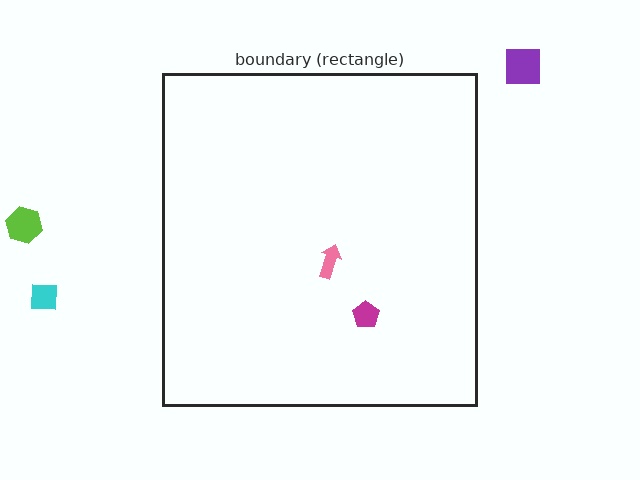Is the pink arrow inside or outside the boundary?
Inside.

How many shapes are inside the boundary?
2 inside, 3 outside.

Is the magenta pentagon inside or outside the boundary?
Inside.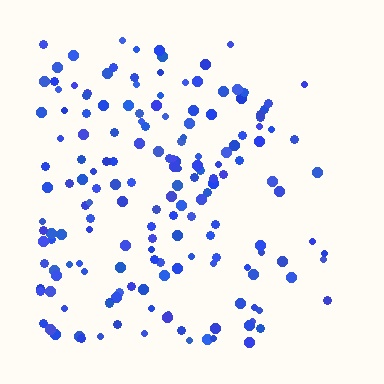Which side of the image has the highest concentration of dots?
The left.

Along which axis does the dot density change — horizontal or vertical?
Horizontal.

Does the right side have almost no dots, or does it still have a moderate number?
Still a moderate number, just noticeably fewer than the left.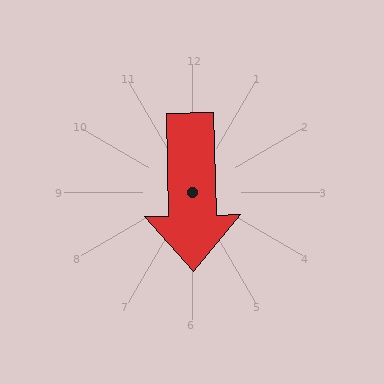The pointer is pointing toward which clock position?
Roughly 6 o'clock.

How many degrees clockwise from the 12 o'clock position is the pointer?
Approximately 179 degrees.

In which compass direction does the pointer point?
South.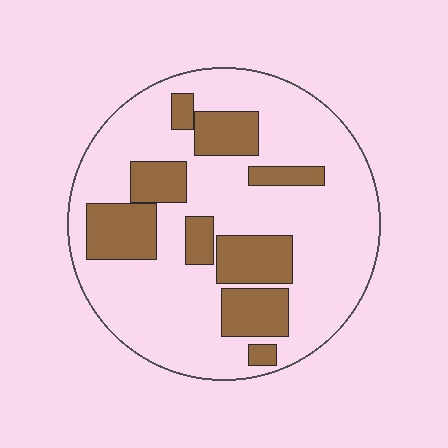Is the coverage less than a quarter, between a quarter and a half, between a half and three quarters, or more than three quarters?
Between a quarter and a half.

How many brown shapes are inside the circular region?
9.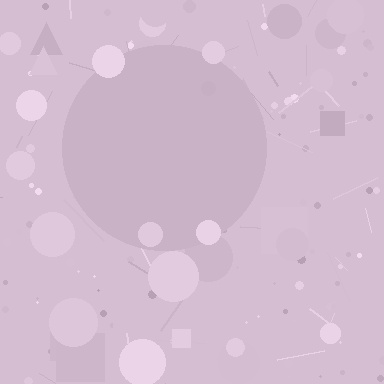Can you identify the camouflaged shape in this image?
The camouflaged shape is a circle.